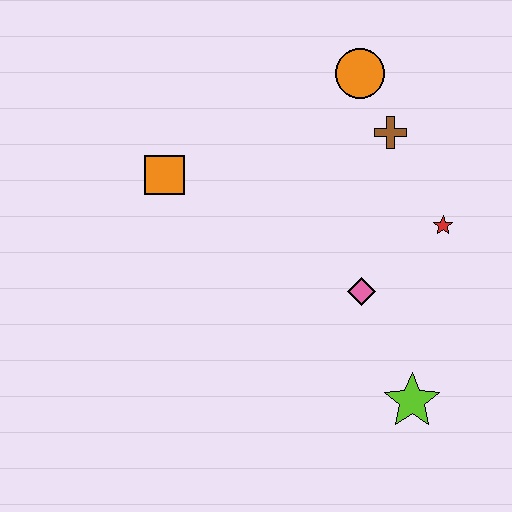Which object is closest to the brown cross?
The orange circle is closest to the brown cross.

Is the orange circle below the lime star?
No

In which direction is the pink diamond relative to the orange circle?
The pink diamond is below the orange circle.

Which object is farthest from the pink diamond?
The orange square is farthest from the pink diamond.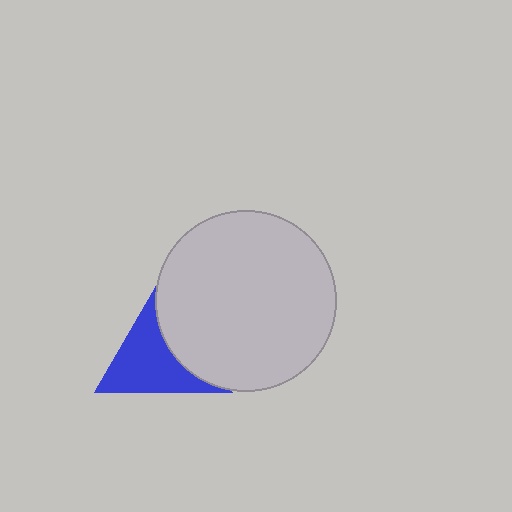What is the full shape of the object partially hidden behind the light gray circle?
The partially hidden object is a blue triangle.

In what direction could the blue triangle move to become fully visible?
The blue triangle could move left. That would shift it out from behind the light gray circle entirely.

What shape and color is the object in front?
The object in front is a light gray circle.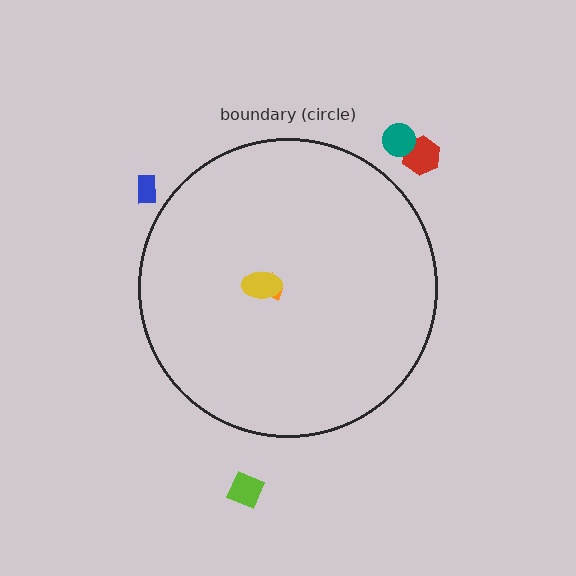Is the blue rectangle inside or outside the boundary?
Outside.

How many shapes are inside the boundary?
2 inside, 4 outside.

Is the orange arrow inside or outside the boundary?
Inside.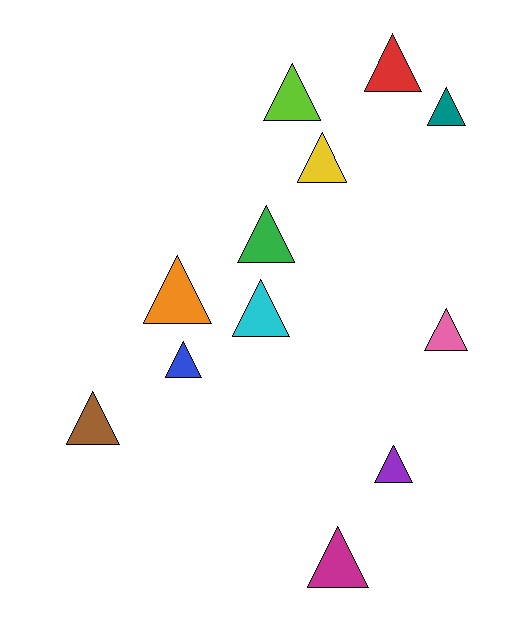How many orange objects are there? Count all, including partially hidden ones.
There is 1 orange object.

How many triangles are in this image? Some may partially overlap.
There are 12 triangles.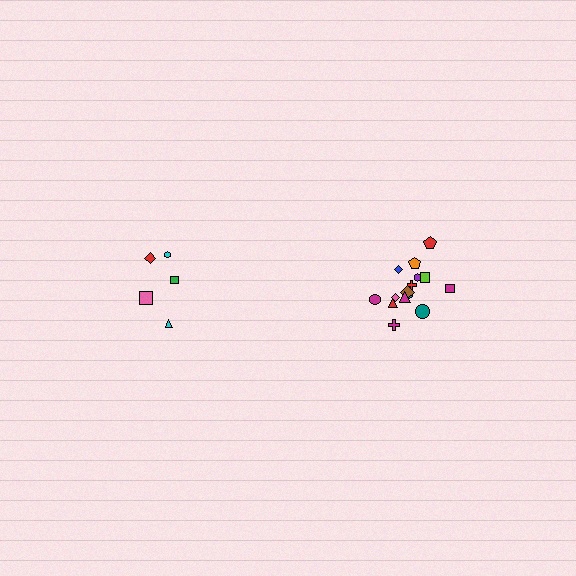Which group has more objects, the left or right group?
The right group.